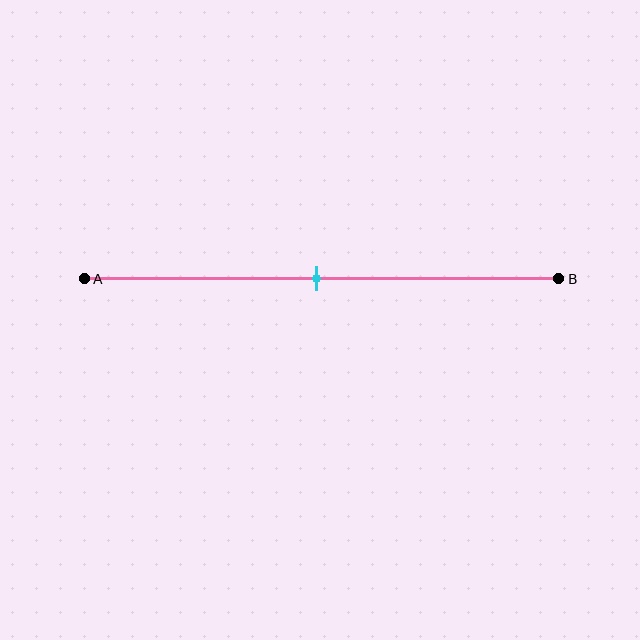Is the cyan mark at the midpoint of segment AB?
Yes, the mark is approximately at the midpoint.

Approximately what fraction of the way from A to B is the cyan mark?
The cyan mark is approximately 50% of the way from A to B.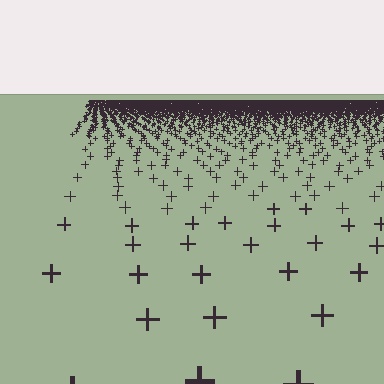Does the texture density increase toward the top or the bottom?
Density increases toward the top.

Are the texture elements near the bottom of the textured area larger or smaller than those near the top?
Larger. Near the bottom, elements are closer to the viewer and appear at a bigger on-screen size.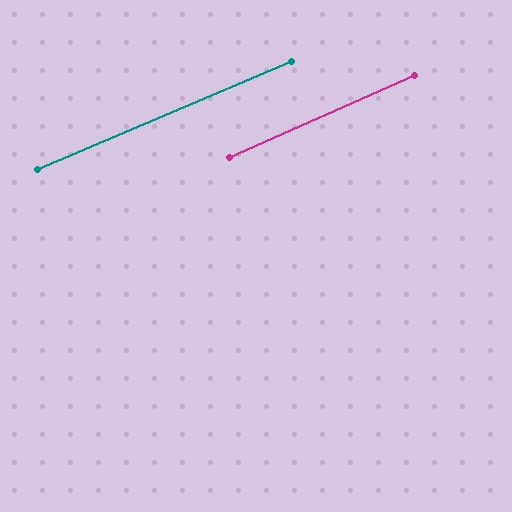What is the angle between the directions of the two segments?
Approximately 1 degree.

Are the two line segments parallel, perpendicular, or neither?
Parallel — their directions differ by only 0.9°.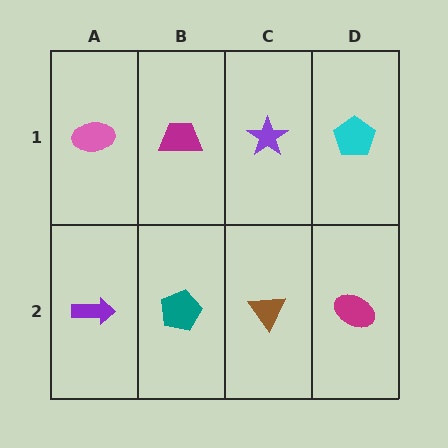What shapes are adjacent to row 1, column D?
A magenta ellipse (row 2, column D), a purple star (row 1, column C).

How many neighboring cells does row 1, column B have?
3.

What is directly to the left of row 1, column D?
A purple star.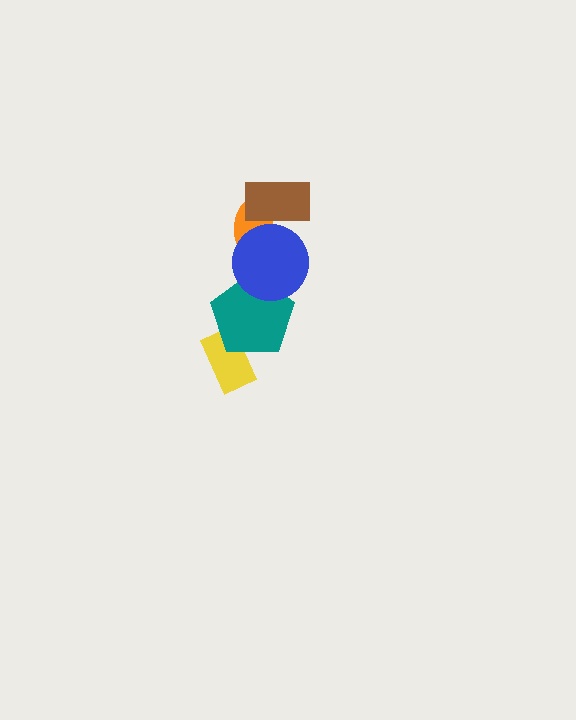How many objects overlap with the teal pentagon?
2 objects overlap with the teal pentagon.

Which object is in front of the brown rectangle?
The blue circle is in front of the brown rectangle.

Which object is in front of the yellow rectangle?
The teal pentagon is in front of the yellow rectangle.